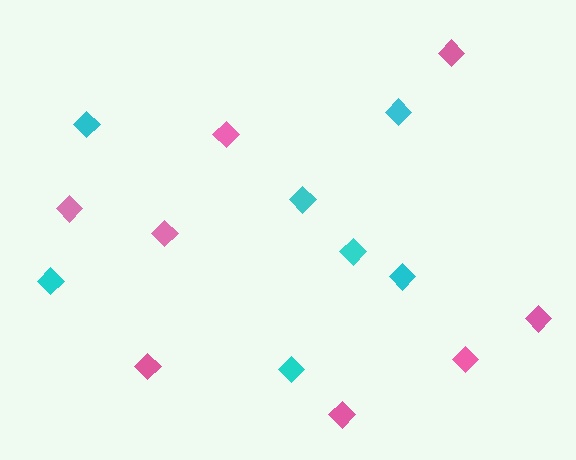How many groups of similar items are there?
There are 2 groups: one group of cyan diamonds (7) and one group of pink diamonds (8).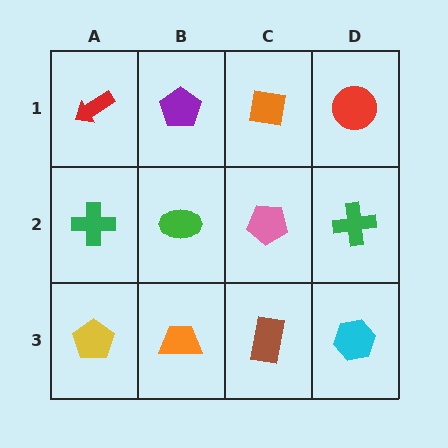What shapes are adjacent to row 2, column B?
A purple pentagon (row 1, column B), an orange trapezoid (row 3, column B), a green cross (row 2, column A), a pink pentagon (row 2, column C).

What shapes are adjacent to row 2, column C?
An orange square (row 1, column C), a brown rectangle (row 3, column C), a green ellipse (row 2, column B), a green cross (row 2, column D).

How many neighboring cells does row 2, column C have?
4.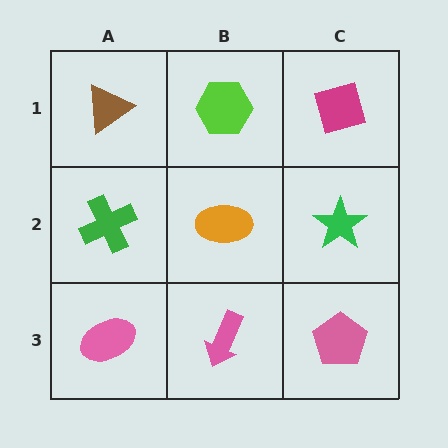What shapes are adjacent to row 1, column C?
A green star (row 2, column C), a lime hexagon (row 1, column B).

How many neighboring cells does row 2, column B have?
4.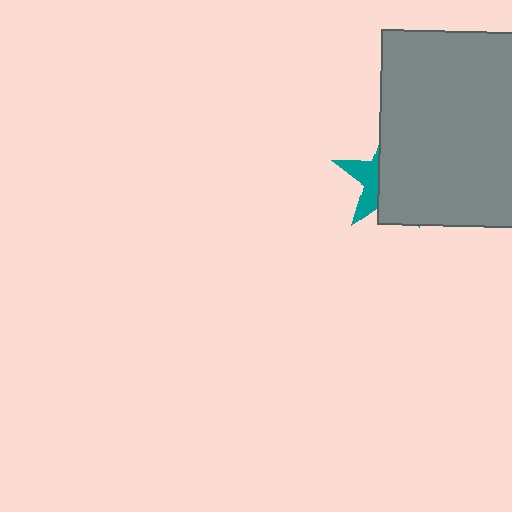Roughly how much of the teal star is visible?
A small part of it is visible (roughly 34%).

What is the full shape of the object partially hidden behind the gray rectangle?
The partially hidden object is a teal star.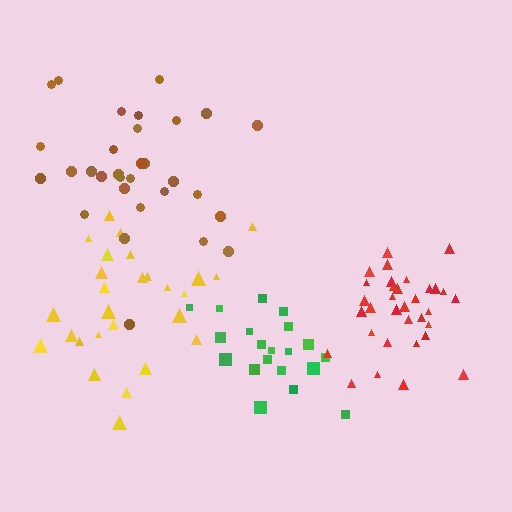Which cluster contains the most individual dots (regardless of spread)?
Red (34).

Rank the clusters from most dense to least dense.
red, green, brown, yellow.